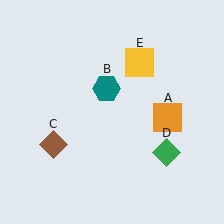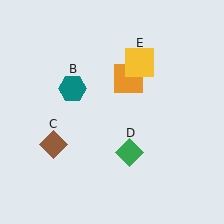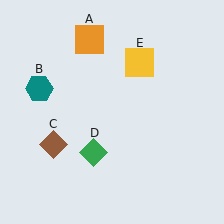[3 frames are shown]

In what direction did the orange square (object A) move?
The orange square (object A) moved up and to the left.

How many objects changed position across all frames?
3 objects changed position: orange square (object A), teal hexagon (object B), green diamond (object D).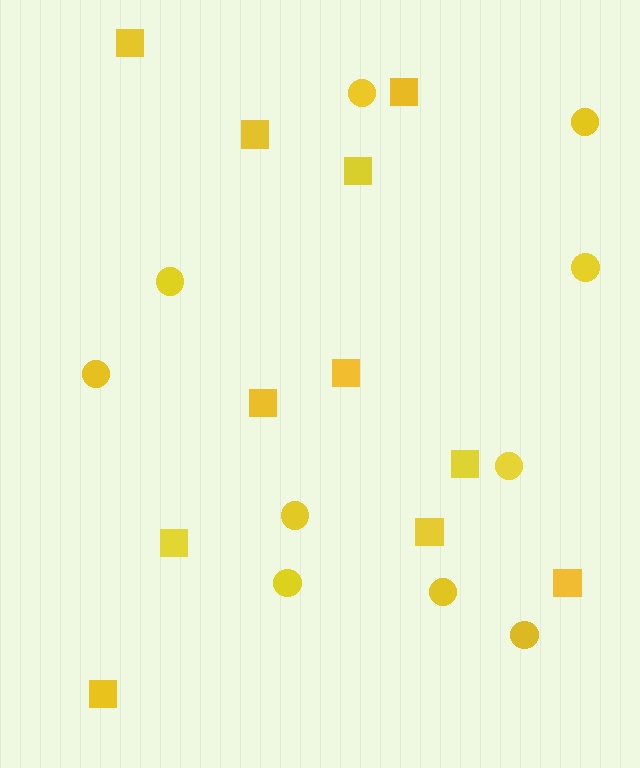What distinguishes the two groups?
There are 2 groups: one group of circles (10) and one group of squares (11).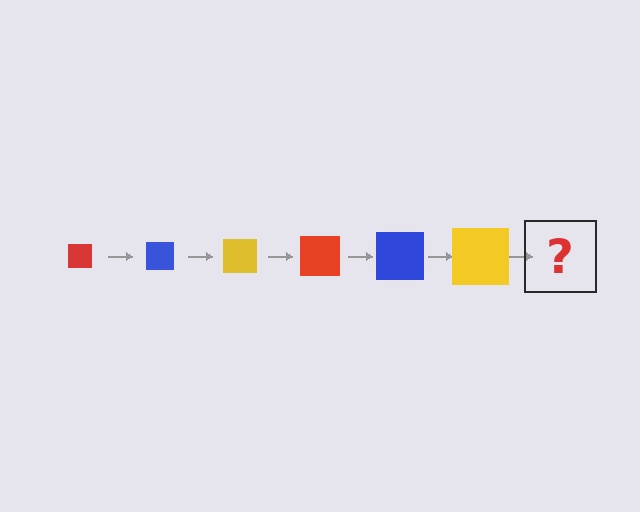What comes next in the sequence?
The next element should be a red square, larger than the previous one.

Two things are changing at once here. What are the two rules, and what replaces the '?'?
The two rules are that the square grows larger each step and the color cycles through red, blue, and yellow. The '?' should be a red square, larger than the previous one.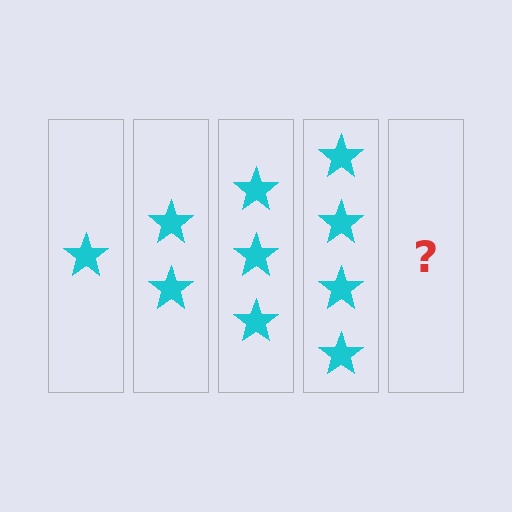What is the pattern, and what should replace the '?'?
The pattern is that each step adds one more star. The '?' should be 5 stars.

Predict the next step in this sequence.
The next step is 5 stars.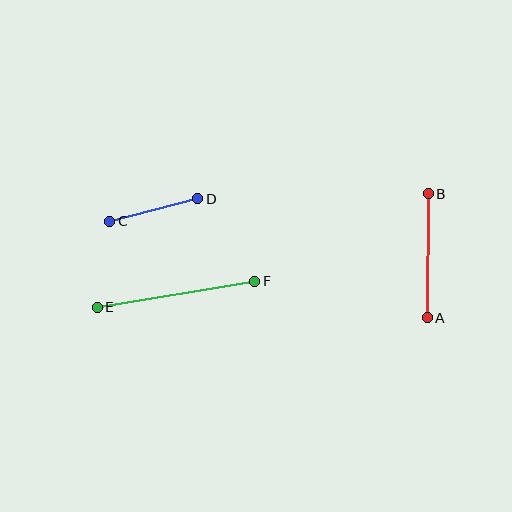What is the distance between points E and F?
The distance is approximately 159 pixels.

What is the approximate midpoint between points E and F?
The midpoint is at approximately (176, 294) pixels.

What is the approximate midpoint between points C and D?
The midpoint is at approximately (154, 210) pixels.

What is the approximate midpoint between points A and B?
The midpoint is at approximately (428, 256) pixels.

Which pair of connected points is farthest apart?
Points E and F are farthest apart.